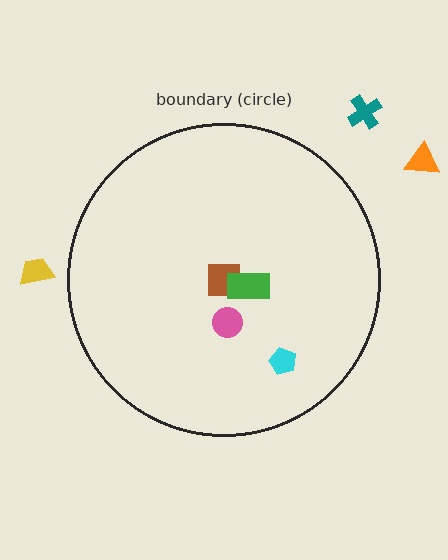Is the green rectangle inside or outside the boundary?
Inside.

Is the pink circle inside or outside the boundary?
Inside.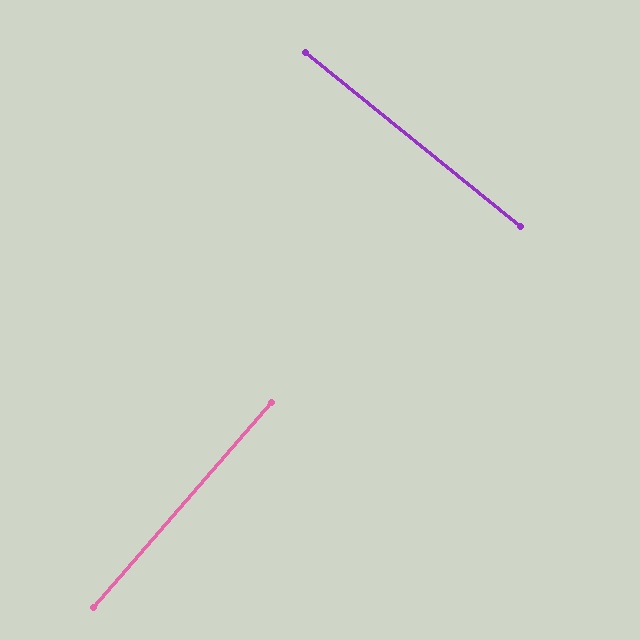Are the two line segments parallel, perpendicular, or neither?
Perpendicular — they meet at approximately 88°.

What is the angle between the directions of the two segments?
Approximately 88 degrees.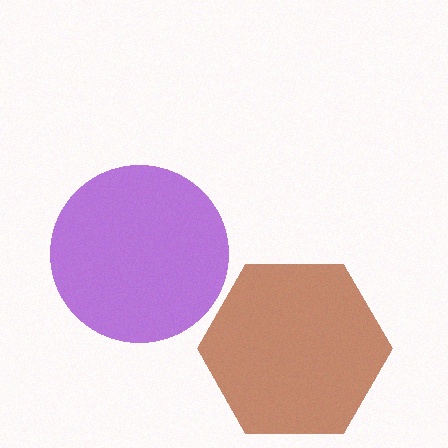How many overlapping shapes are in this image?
There are 2 overlapping shapes in the image.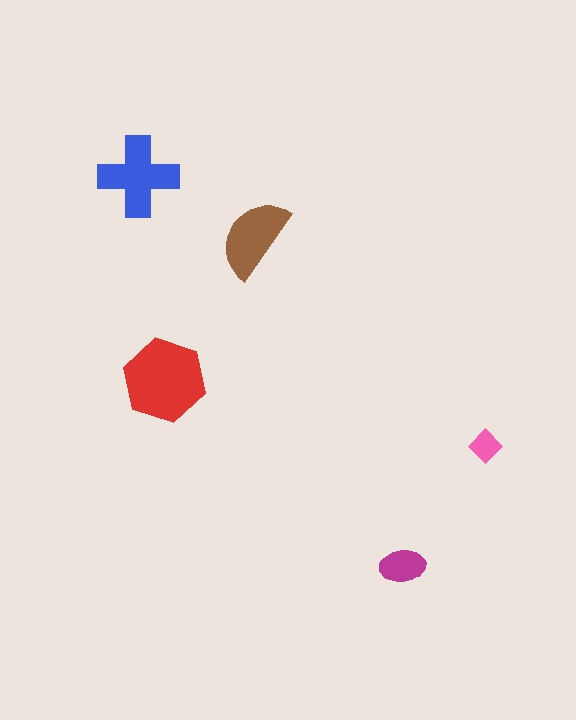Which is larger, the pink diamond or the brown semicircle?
The brown semicircle.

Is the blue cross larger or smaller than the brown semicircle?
Larger.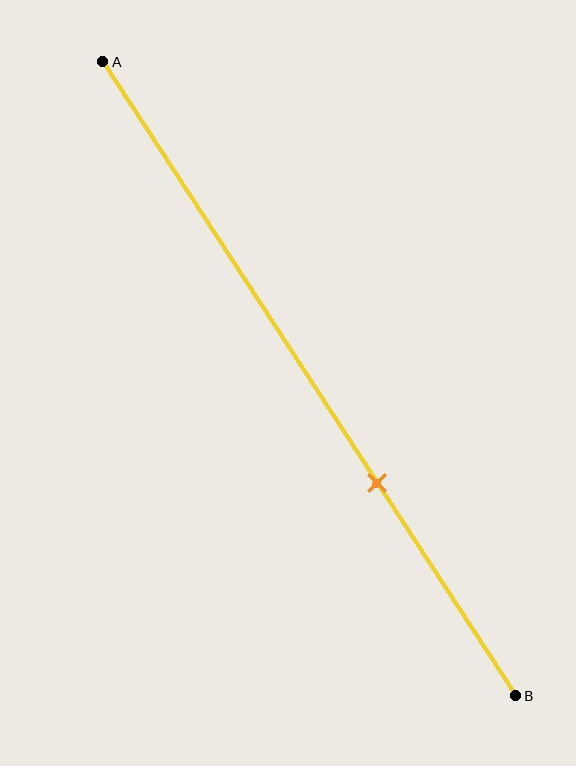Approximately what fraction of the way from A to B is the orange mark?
The orange mark is approximately 65% of the way from A to B.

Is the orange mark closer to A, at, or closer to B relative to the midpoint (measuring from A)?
The orange mark is closer to point B than the midpoint of segment AB.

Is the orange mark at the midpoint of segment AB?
No, the mark is at about 65% from A, not at the 50% midpoint.